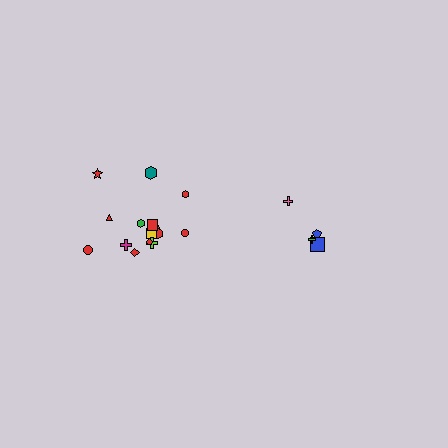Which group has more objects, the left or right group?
The left group.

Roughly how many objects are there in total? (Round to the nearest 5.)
Roughly 20 objects in total.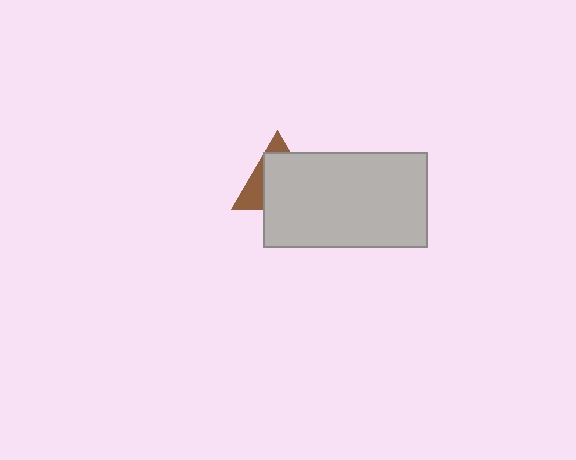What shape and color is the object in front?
The object in front is a light gray rectangle.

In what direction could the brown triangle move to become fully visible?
The brown triangle could move toward the upper-left. That would shift it out from behind the light gray rectangle entirely.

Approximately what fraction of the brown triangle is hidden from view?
Roughly 68% of the brown triangle is hidden behind the light gray rectangle.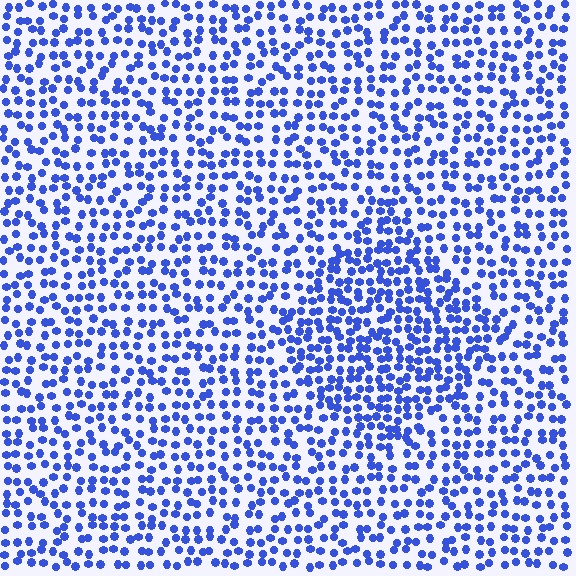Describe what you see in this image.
The image contains small blue elements arranged at two different densities. A diamond-shaped region is visible where the elements are more densely packed than the surrounding area.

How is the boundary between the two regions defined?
The boundary is defined by a change in element density (approximately 1.5x ratio). All elements are the same color, size, and shape.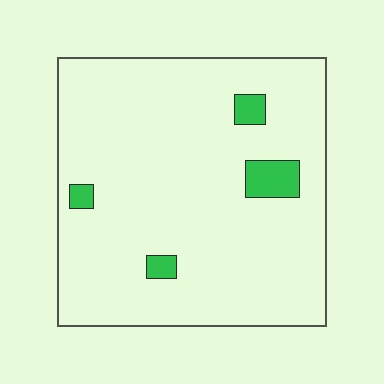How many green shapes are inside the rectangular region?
4.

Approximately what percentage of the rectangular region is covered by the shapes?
Approximately 5%.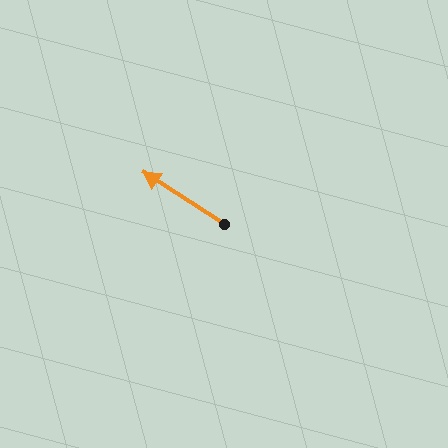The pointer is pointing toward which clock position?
Roughly 10 o'clock.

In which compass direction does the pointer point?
Northwest.